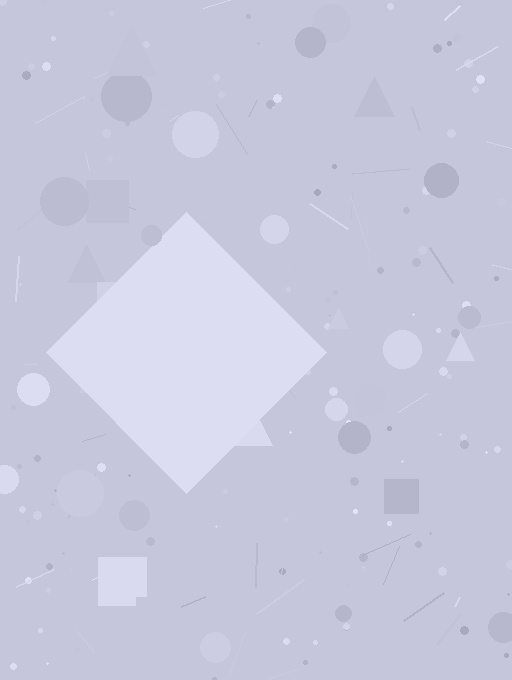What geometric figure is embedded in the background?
A diamond is embedded in the background.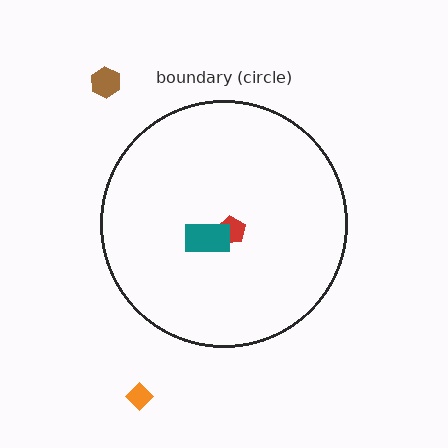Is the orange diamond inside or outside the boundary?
Outside.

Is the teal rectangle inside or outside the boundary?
Inside.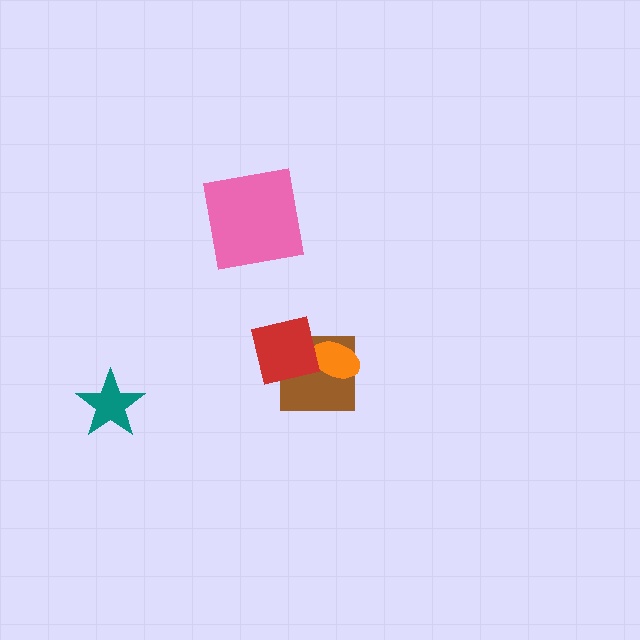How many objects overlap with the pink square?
0 objects overlap with the pink square.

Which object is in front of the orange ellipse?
The red square is in front of the orange ellipse.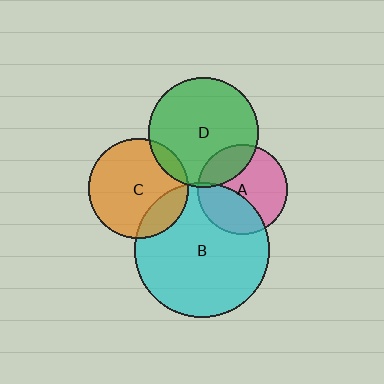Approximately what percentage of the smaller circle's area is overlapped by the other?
Approximately 25%.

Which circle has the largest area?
Circle B (cyan).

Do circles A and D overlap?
Yes.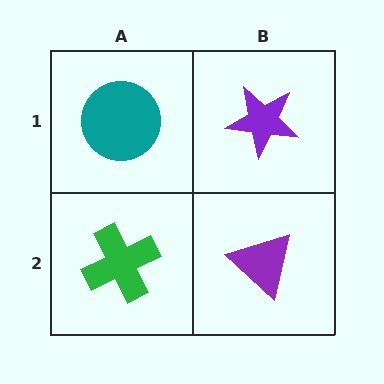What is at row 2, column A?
A green cross.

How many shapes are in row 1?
2 shapes.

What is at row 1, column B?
A purple star.